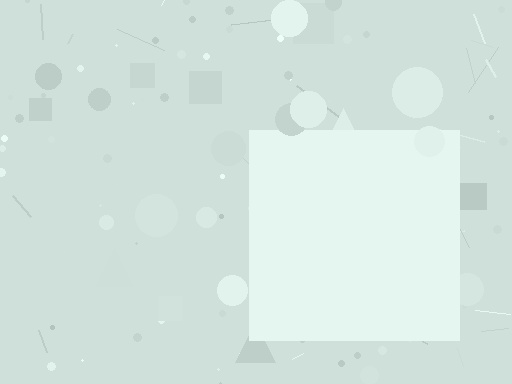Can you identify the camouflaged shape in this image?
The camouflaged shape is a square.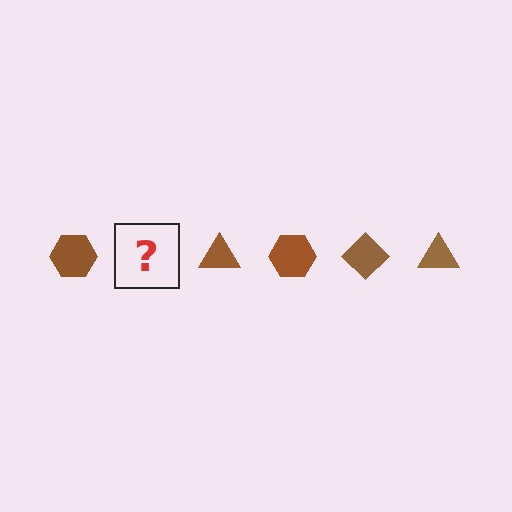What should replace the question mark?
The question mark should be replaced with a brown diamond.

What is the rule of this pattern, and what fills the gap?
The rule is that the pattern cycles through hexagon, diamond, triangle shapes in brown. The gap should be filled with a brown diamond.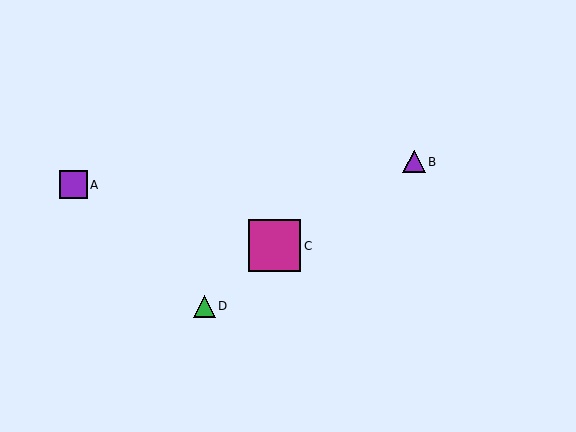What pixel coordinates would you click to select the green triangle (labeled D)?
Click at (204, 306) to select the green triangle D.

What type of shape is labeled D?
Shape D is a green triangle.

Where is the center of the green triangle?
The center of the green triangle is at (204, 306).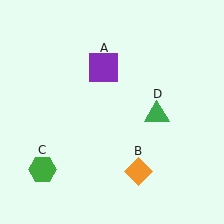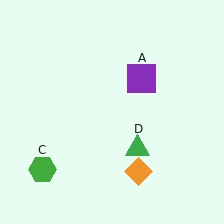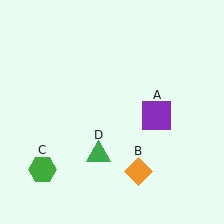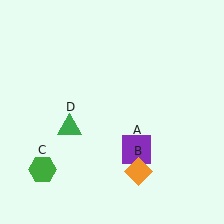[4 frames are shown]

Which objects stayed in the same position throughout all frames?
Orange diamond (object B) and green hexagon (object C) remained stationary.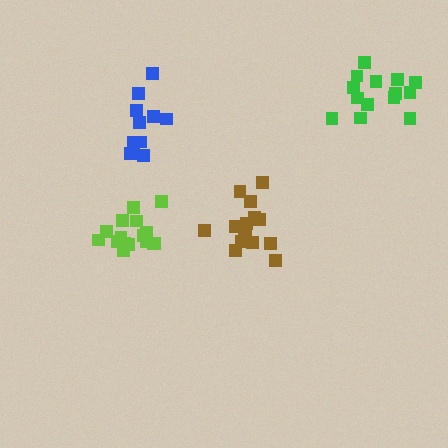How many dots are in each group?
Group 1: 14 dots, Group 2: 15 dots, Group 3: 16 dots, Group 4: 10 dots (55 total).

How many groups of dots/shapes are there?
There are 4 groups.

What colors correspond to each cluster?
The clusters are colored: green, brown, lime, blue.